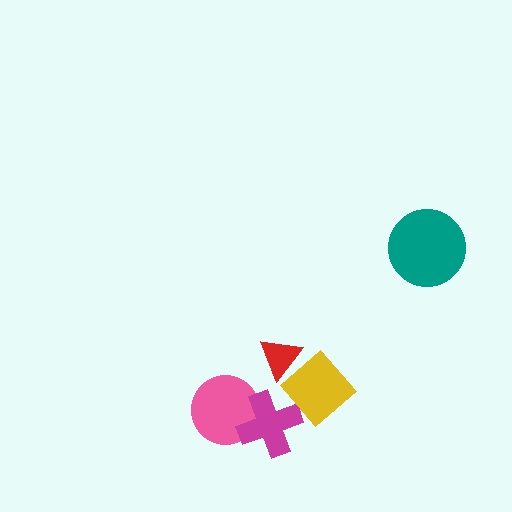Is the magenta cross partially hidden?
Yes, it is partially covered by another shape.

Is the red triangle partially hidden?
Yes, it is partially covered by another shape.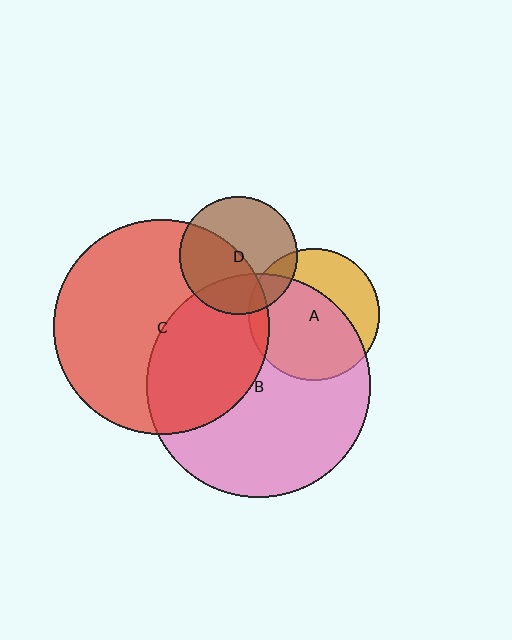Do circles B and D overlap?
Yes.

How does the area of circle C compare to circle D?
Approximately 3.3 times.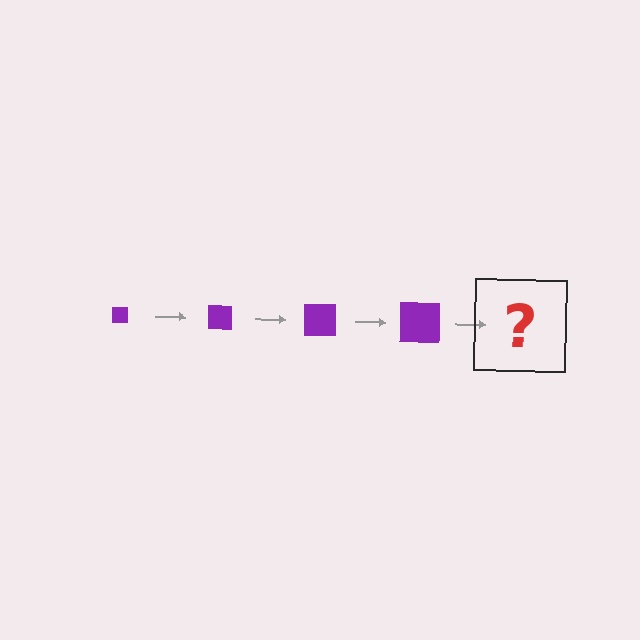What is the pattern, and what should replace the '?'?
The pattern is that the square gets progressively larger each step. The '?' should be a purple square, larger than the previous one.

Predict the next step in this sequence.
The next step is a purple square, larger than the previous one.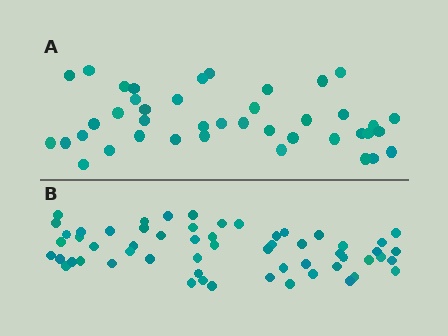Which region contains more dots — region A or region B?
Region B (the bottom region) has more dots.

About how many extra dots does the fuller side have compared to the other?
Region B has approximately 15 more dots than region A.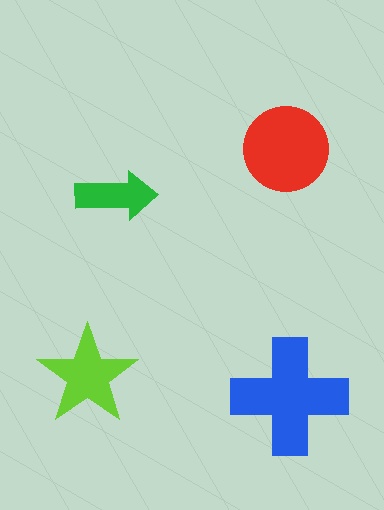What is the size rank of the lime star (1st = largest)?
3rd.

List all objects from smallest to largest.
The green arrow, the lime star, the red circle, the blue cross.